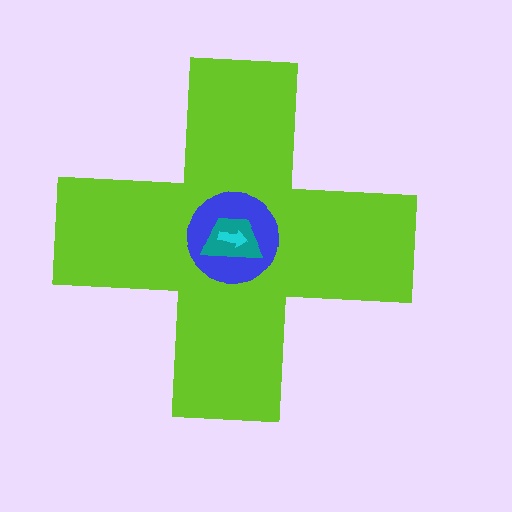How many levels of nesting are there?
4.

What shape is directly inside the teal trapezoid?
The cyan arrow.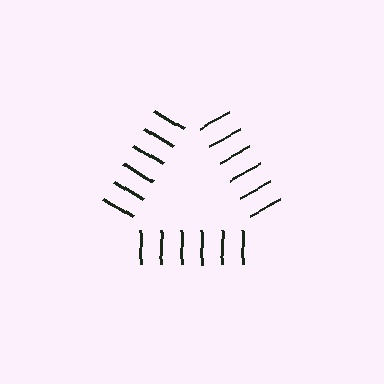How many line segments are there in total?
18 — 6 along each of the 3 edges.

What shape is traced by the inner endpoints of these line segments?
An illusory triangle — the line segments terminate on its edges but no continuous stroke is drawn.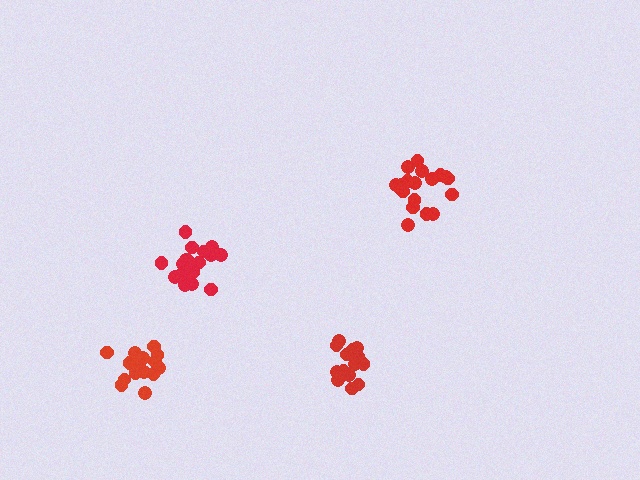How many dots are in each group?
Group 1: 20 dots, Group 2: 17 dots, Group 3: 19 dots, Group 4: 15 dots (71 total).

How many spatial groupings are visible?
There are 4 spatial groupings.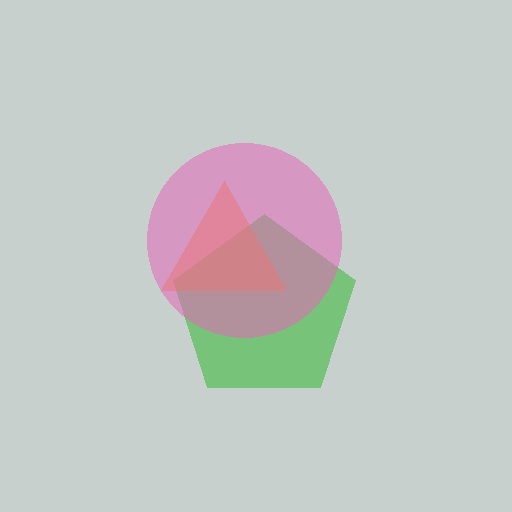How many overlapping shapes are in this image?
There are 3 overlapping shapes in the image.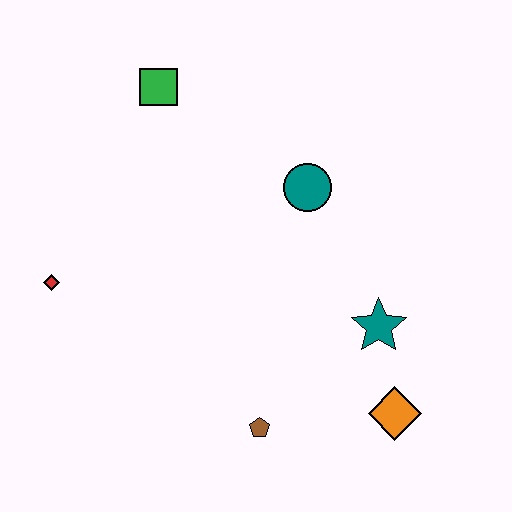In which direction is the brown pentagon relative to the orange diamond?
The brown pentagon is to the left of the orange diamond.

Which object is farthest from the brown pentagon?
The green square is farthest from the brown pentagon.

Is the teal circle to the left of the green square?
No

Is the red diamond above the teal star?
Yes